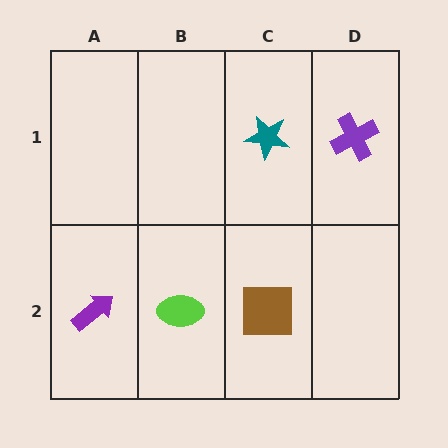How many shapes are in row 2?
3 shapes.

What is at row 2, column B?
A lime ellipse.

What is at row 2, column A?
A purple arrow.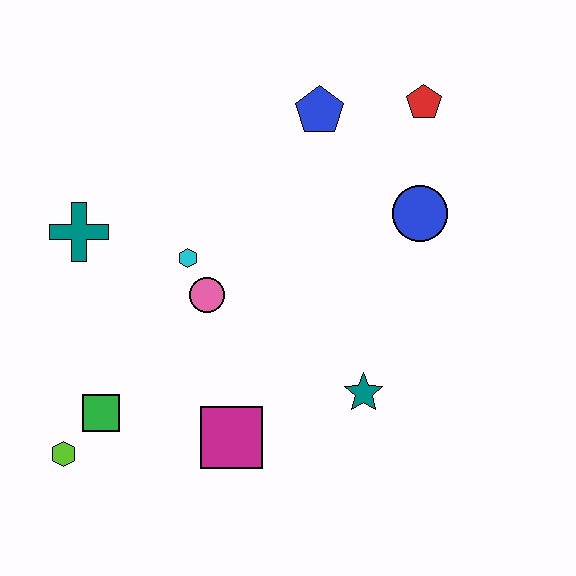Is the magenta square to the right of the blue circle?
No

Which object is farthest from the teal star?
The teal cross is farthest from the teal star.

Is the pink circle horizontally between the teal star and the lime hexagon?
Yes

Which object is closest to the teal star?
The magenta square is closest to the teal star.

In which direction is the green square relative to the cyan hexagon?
The green square is below the cyan hexagon.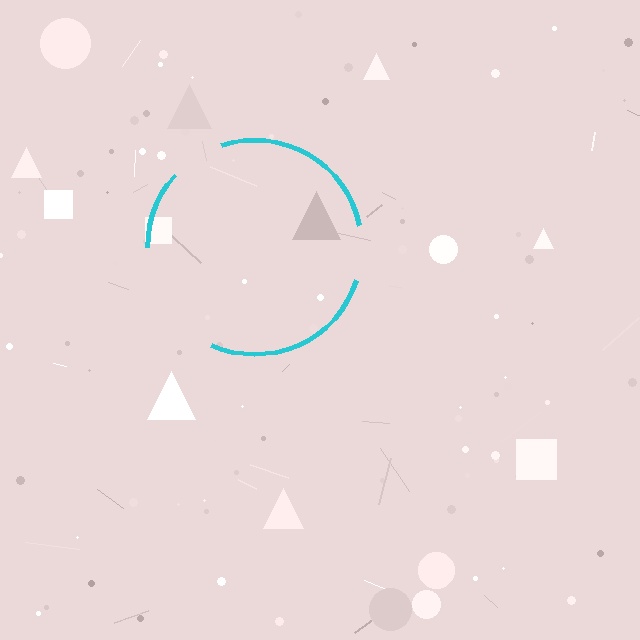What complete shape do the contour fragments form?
The contour fragments form a circle.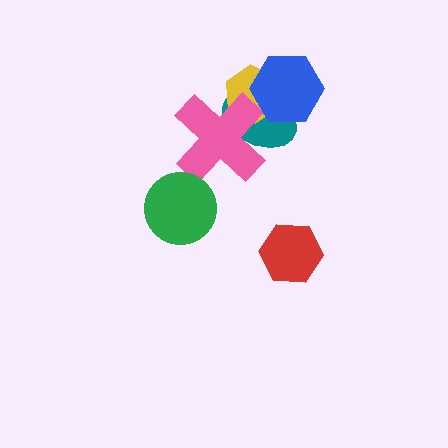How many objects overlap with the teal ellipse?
3 objects overlap with the teal ellipse.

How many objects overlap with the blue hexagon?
2 objects overlap with the blue hexagon.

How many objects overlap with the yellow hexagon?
3 objects overlap with the yellow hexagon.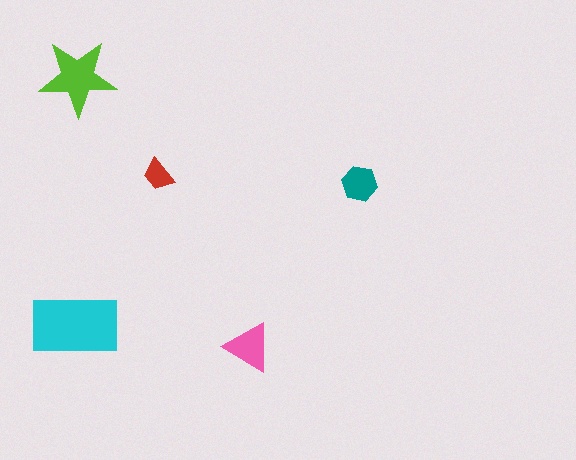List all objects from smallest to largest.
The red trapezoid, the teal hexagon, the pink triangle, the lime star, the cyan rectangle.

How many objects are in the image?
There are 5 objects in the image.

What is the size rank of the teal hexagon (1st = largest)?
4th.